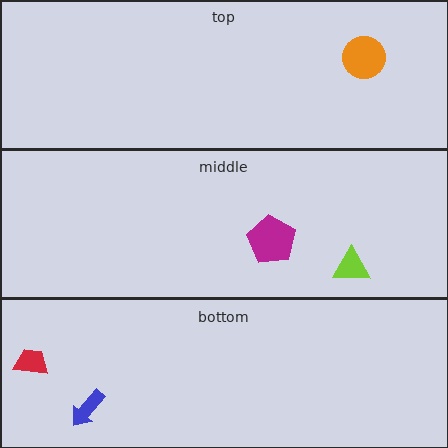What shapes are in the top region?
The orange circle.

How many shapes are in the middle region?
2.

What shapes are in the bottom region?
The blue arrow, the red trapezoid.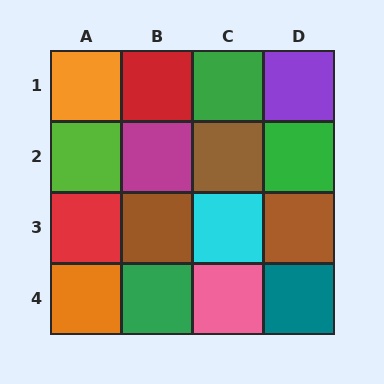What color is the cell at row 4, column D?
Teal.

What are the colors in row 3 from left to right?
Red, brown, cyan, brown.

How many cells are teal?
1 cell is teal.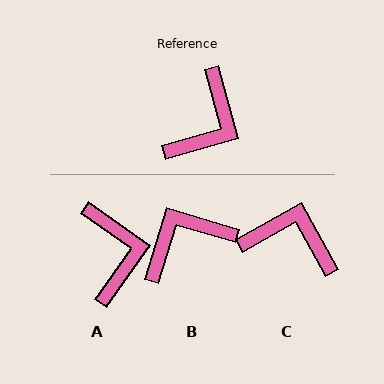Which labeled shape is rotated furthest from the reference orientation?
B, about 148 degrees away.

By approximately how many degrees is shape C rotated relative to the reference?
Approximately 103 degrees counter-clockwise.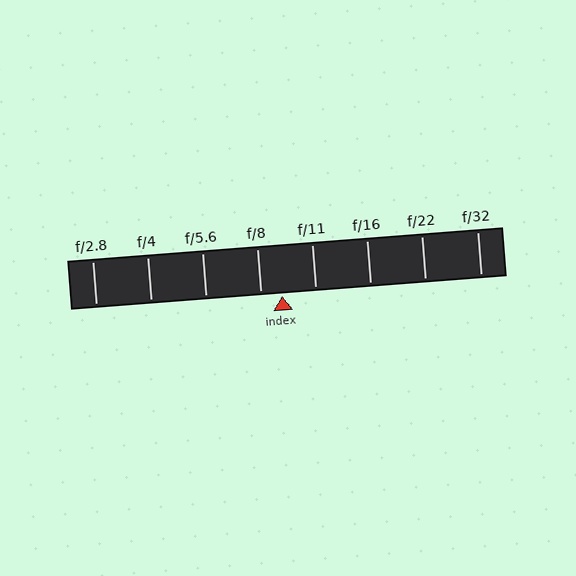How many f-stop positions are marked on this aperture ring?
There are 8 f-stop positions marked.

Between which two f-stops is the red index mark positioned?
The index mark is between f/8 and f/11.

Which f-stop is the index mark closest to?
The index mark is closest to f/8.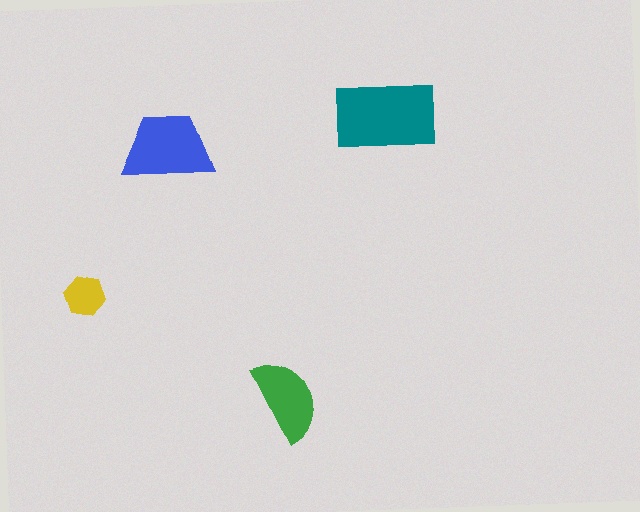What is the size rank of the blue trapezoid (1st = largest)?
2nd.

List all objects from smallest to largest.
The yellow hexagon, the green semicircle, the blue trapezoid, the teal rectangle.